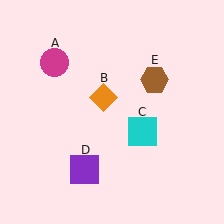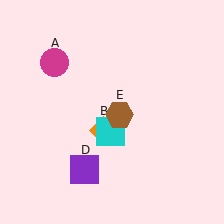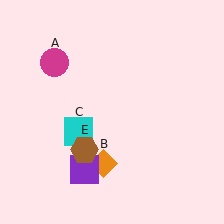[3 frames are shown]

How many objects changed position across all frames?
3 objects changed position: orange diamond (object B), cyan square (object C), brown hexagon (object E).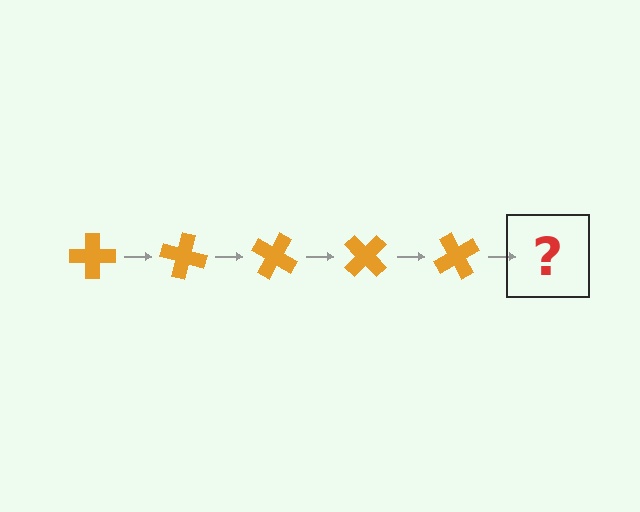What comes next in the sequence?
The next element should be an orange cross rotated 75 degrees.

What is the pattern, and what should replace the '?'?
The pattern is that the cross rotates 15 degrees each step. The '?' should be an orange cross rotated 75 degrees.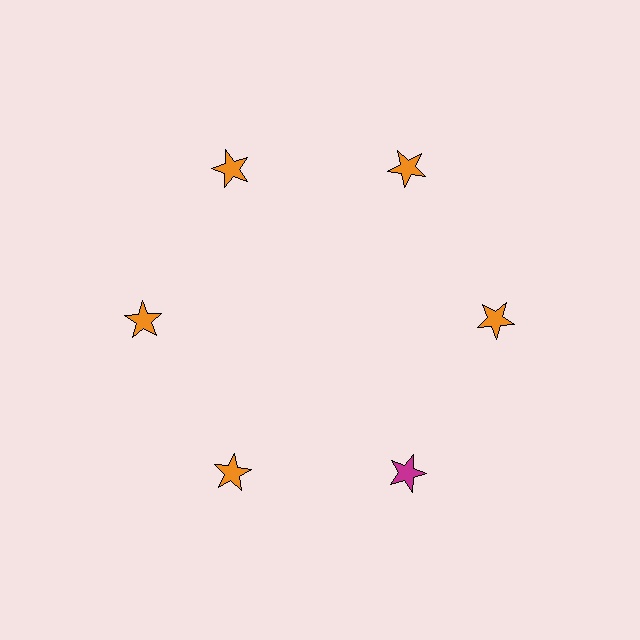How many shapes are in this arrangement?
There are 6 shapes arranged in a ring pattern.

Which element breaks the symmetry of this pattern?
The magenta star at roughly the 5 o'clock position breaks the symmetry. All other shapes are orange stars.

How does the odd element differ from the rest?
It has a different color: magenta instead of orange.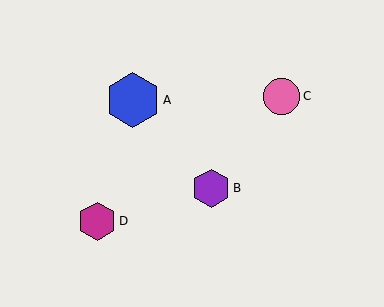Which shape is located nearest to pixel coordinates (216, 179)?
The purple hexagon (labeled B) at (211, 188) is nearest to that location.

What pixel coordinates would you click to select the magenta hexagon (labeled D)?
Click at (97, 221) to select the magenta hexagon D.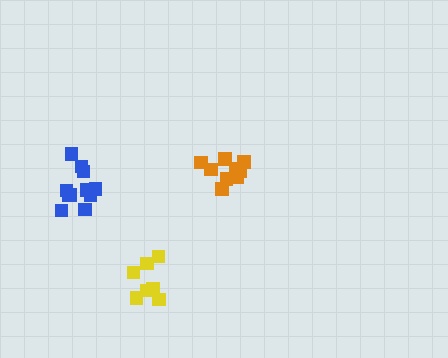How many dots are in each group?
Group 1: 11 dots, Group 2: 7 dots, Group 3: 9 dots (27 total).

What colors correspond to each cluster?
The clusters are colored: blue, yellow, orange.